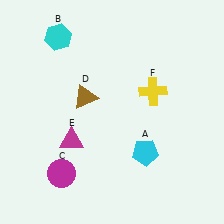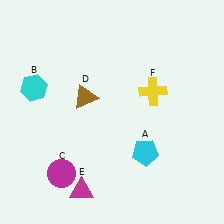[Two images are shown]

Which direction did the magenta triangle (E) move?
The magenta triangle (E) moved down.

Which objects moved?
The objects that moved are: the cyan hexagon (B), the magenta triangle (E).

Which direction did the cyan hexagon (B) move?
The cyan hexagon (B) moved down.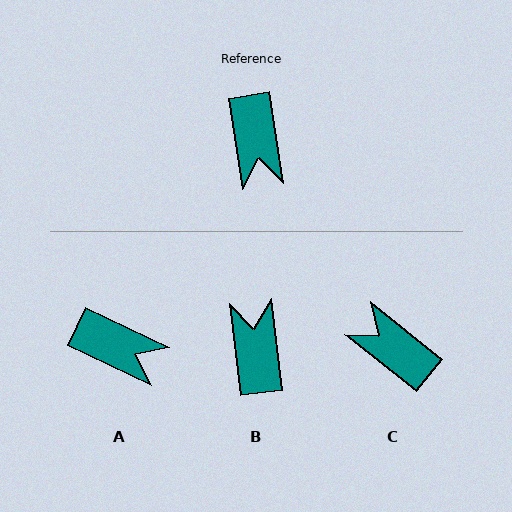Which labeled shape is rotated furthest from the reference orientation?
B, about 178 degrees away.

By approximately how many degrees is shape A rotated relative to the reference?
Approximately 55 degrees counter-clockwise.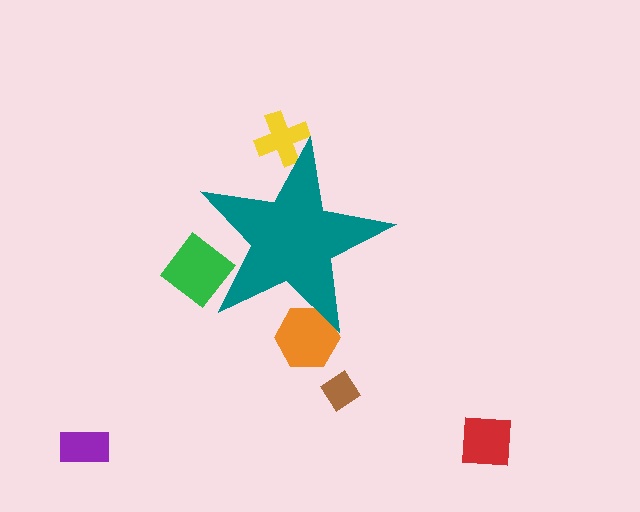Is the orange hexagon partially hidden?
Yes, the orange hexagon is partially hidden behind the teal star.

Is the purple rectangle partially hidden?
No, the purple rectangle is fully visible.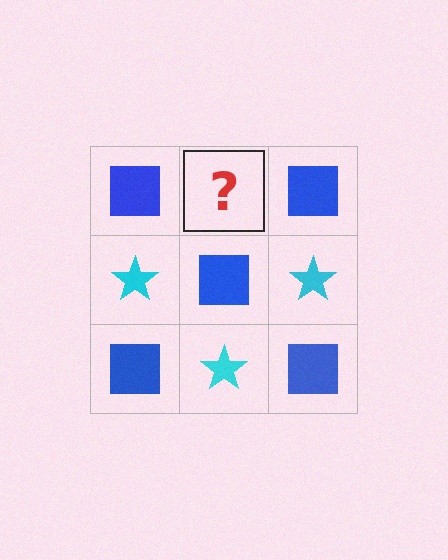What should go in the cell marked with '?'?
The missing cell should contain a cyan star.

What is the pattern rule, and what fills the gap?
The rule is that it alternates blue square and cyan star in a checkerboard pattern. The gap should be filled with a cyan star.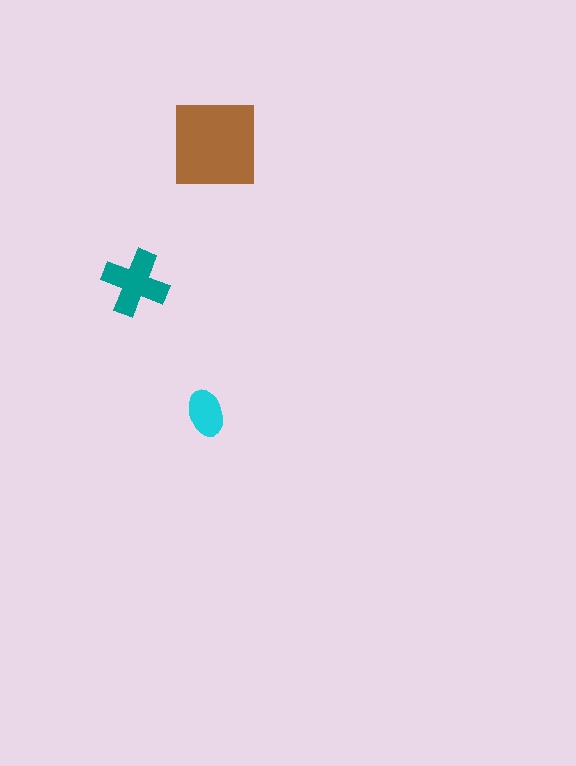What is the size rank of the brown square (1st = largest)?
1st.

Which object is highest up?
The brown square is topmost.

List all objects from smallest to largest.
The cyan ellipse, the teal cross, the brown square.